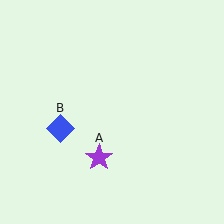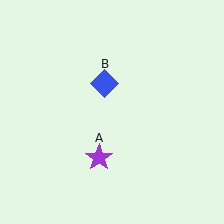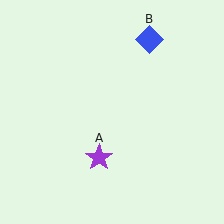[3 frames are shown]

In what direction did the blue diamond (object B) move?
The blue diamond (object B) moved up and to the right.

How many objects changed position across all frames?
1 object changed position: blue diamond (object B).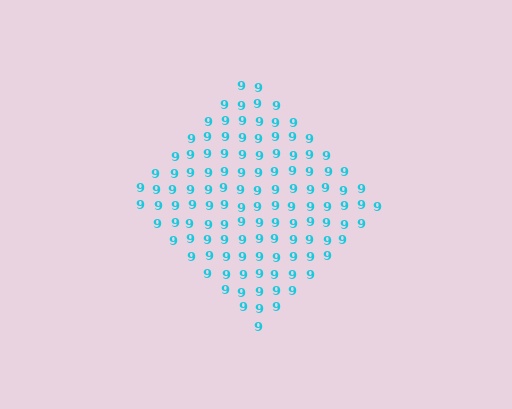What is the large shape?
The large shape is a diamond.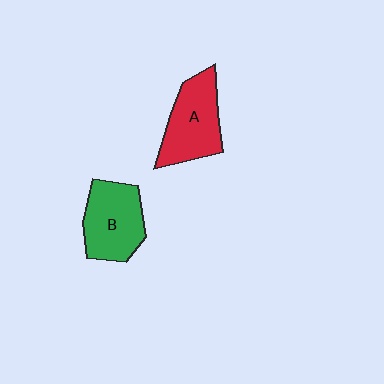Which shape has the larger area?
Shape A (red).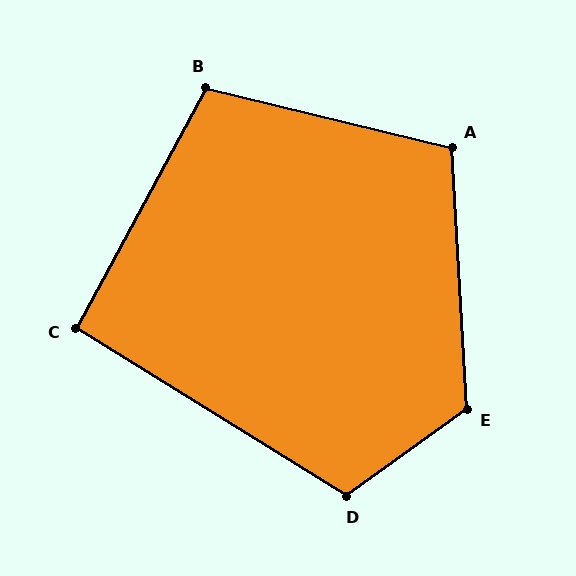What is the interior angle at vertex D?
Approximately 112 degrees (obtuse).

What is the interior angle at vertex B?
Approximately 105 degrees (obtuse).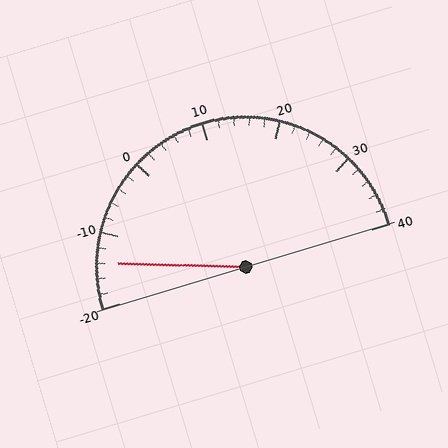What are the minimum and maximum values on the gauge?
The gauge ranges from -20 to 40.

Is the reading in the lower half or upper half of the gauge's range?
The reading is in the lower half of the range (-20 to 40).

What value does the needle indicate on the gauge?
The needle indicates approximately -14.